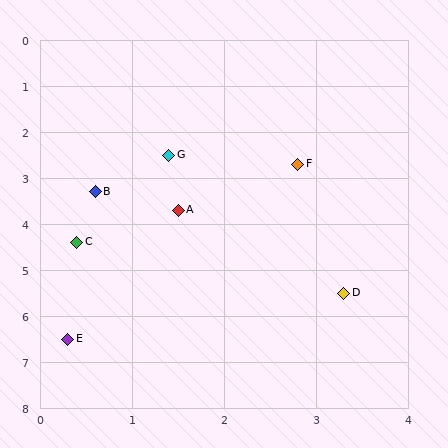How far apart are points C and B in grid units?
Points C and B are about 1.1 grid units apart.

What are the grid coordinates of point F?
Point F is at approximately (2.8, 2.7).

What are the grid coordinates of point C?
Point C is at approximately (0.4, 4.4).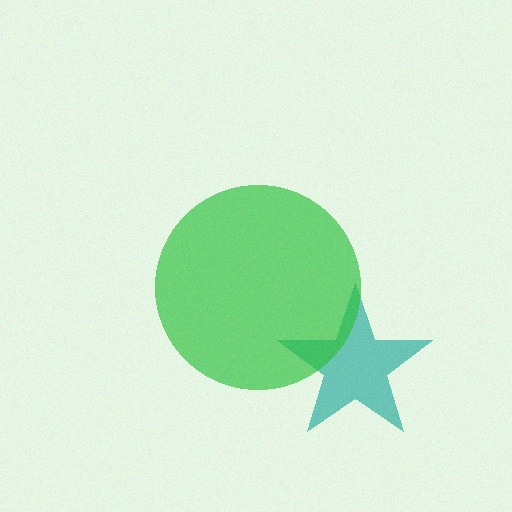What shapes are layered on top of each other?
The layered shapes are: a teal star, a green circle.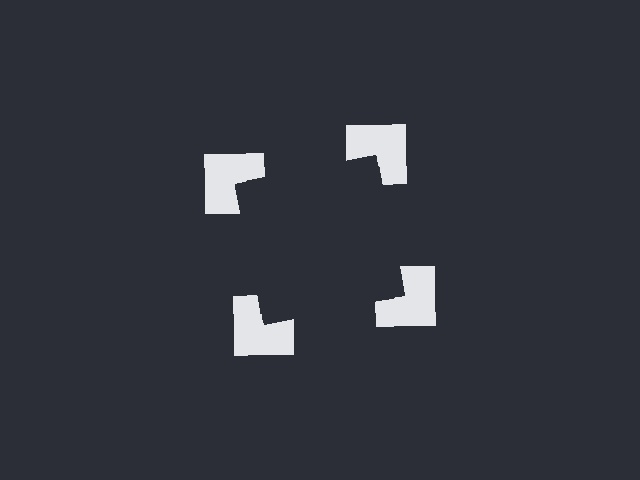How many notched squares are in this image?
There are 4 — one at each vertex of the illusory square.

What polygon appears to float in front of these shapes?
An illusory square — its edges are inferred from the aligned wedge cuts in the notched squares, not physically drawn.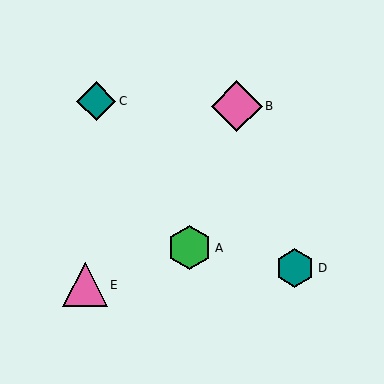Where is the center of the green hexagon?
The center of the green hexagon is at (189, 248).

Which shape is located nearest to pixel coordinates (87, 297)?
The pink triangle (labeled E) at (85, 285) is nearest to that location.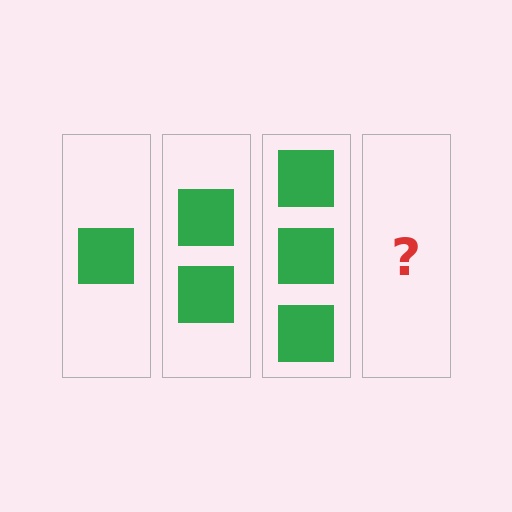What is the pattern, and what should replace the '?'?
The pattern is that each step adds one more square. The '?' should be 4 squares.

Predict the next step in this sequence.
The next step is 4 squares.